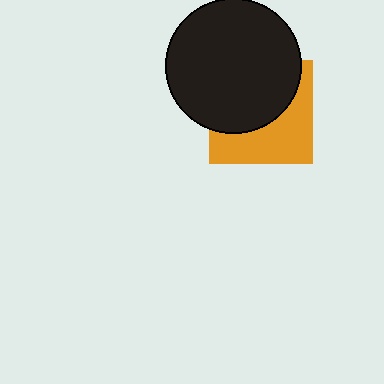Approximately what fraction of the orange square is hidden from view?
Roughly 54% of the orange square is hidden behind the black circle.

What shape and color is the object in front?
The object in front is a black circle.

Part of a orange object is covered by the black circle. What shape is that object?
It is a square.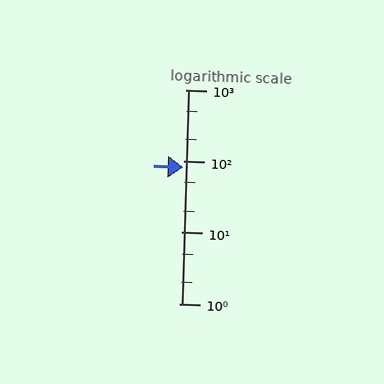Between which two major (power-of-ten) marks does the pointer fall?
The pointer is between 10 and 100.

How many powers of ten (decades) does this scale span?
The scale spans 3 decades, from 1 to 1000.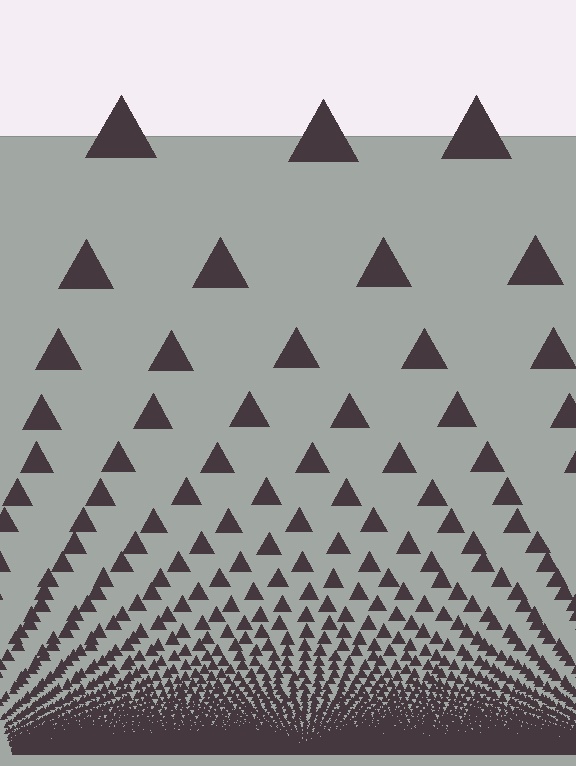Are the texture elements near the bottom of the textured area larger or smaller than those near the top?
Smaller. The gradient is inverted — elements near the bottom are smaller and denser.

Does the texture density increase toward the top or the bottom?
Density increases toward the bottom.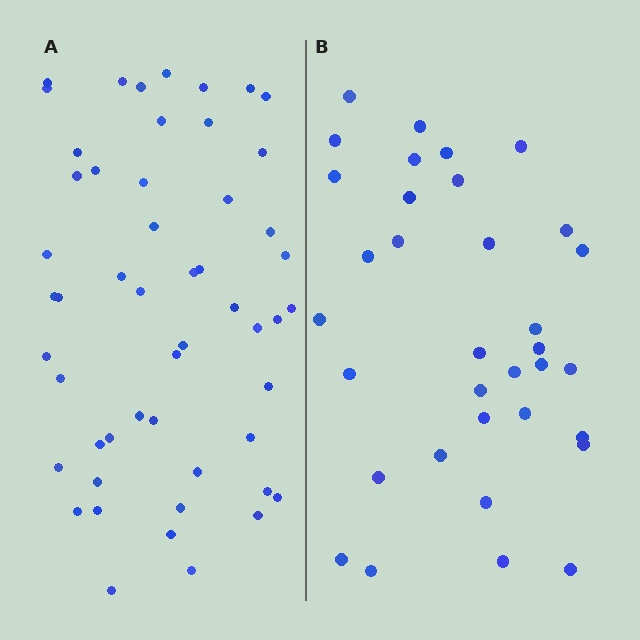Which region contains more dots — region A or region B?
Region A (the left region) has more dots.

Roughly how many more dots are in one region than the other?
Region A has approximately 20 more dots than region B.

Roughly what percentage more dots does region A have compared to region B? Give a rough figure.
About 55% more.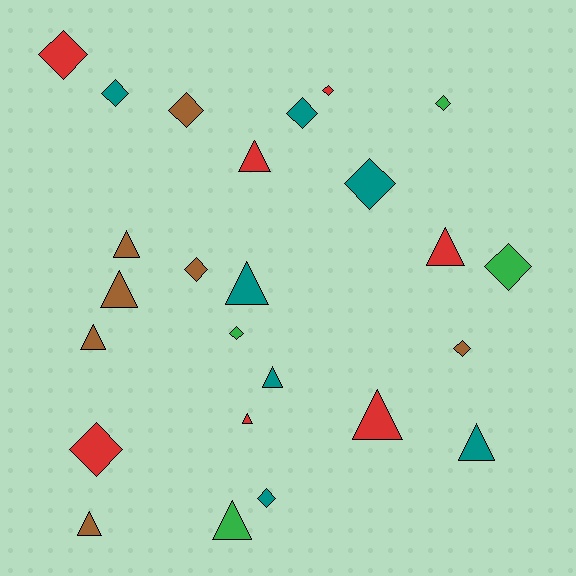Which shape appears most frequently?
Diamond, with 13 objects.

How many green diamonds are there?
There are 3 green diamonds.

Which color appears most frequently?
Teal, with 7 objects.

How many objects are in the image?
There are 25 objects.